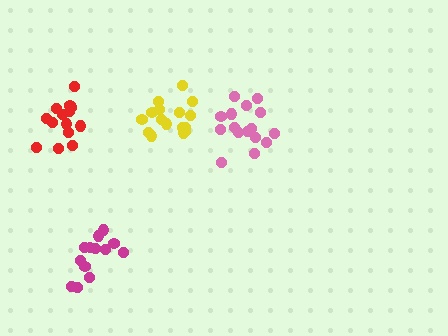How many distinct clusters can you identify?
There are 4 distinct clusters.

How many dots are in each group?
Group 1: 17 dots, Group 2: 14 dots, Group 3: 16 dots, Group 4: 13 dots (60 total).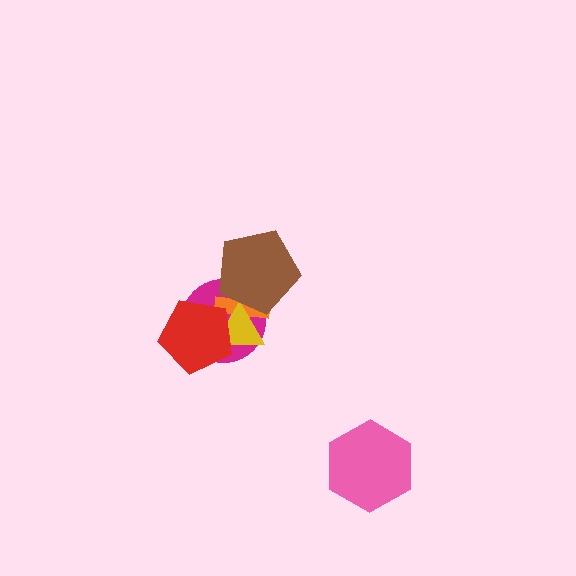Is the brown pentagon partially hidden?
No, no other shape covers it.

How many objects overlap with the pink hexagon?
0 objects overlap with the pink hexagon.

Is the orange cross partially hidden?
Yes, it is partially covered by another shape.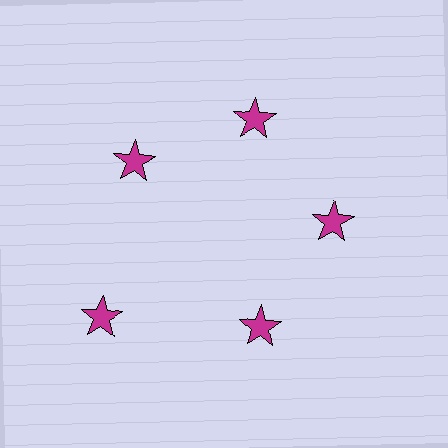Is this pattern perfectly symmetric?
No. The 5 magenta stars are arranged in a ring, but one element near the 8 o'clock position is pushed outward from the center, breaking the 5-fold rotational symmetry.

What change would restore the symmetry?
The symmetry would be restored by moving it inward, back onto the ring so that all 5 stars sit at equal angles and equal distance from the center.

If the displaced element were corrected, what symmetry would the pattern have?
It would have 5-fold rotational symmetry — the pattern would map onto itself every 72 degrees.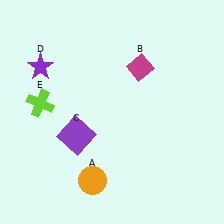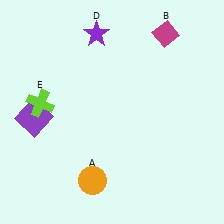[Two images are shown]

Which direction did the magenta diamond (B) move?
The magenta diamond (B) moved up.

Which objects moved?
The objects that moved are: the magenta diamond (B), the purple square (C), the purple star (D).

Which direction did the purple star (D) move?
The purple star (D) moved right.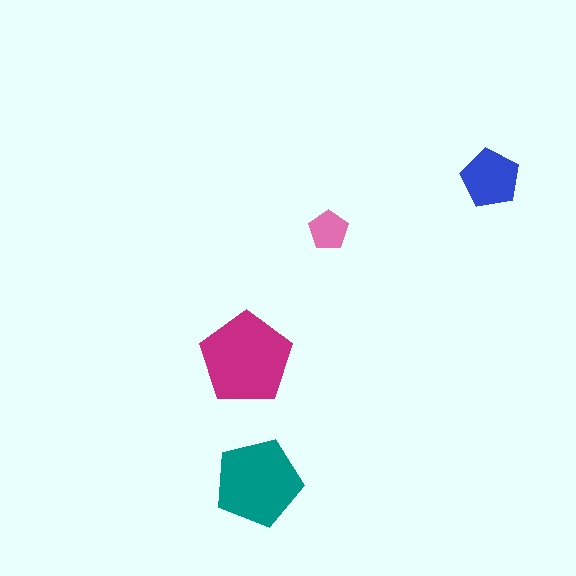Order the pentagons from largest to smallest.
the magenta one, the teal one, the blue one, the pink one.